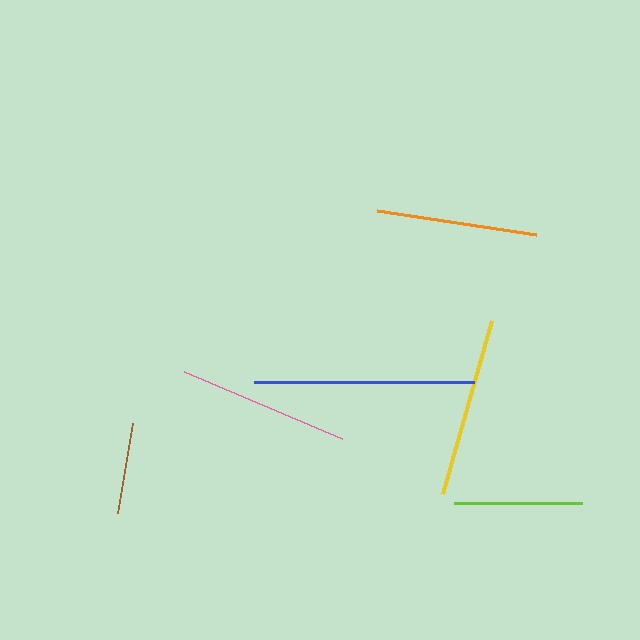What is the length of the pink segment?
The pink segment is approximately 172 pixels long.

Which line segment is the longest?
The blue line is the longest at approximately 219 pixels.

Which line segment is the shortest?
The brown line is the shortest at approximately 91 pixels.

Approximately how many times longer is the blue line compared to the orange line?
The blue line is approximately 1.4 times the length of the orange line.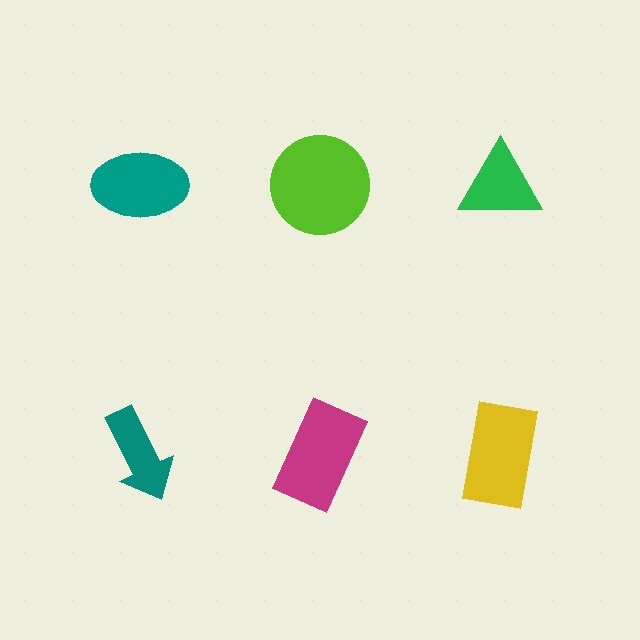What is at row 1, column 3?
A green triangle.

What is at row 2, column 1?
A teal arrow.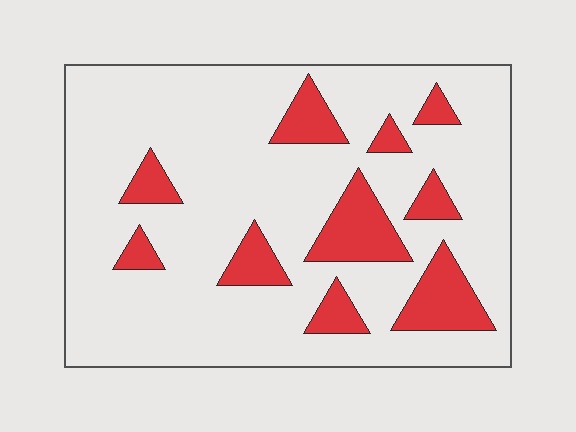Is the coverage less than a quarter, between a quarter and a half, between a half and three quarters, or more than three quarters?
Less than a quarter.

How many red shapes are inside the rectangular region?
10.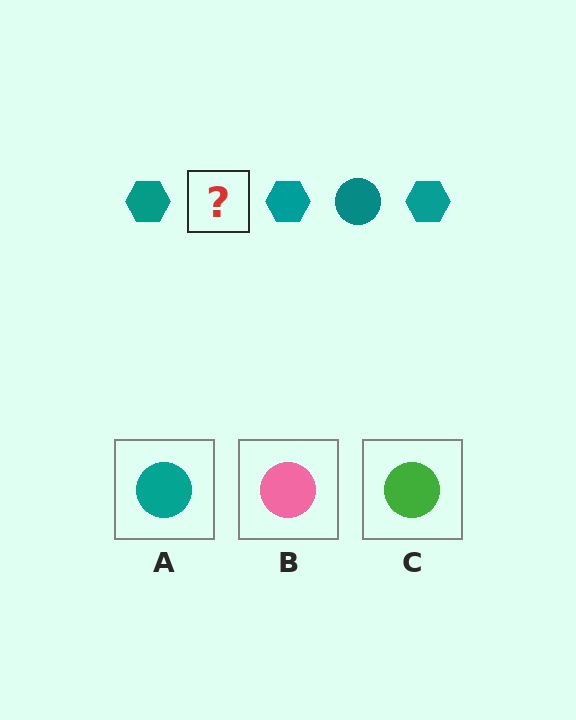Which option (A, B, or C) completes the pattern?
A.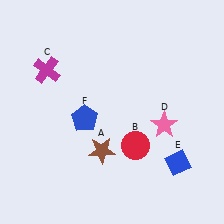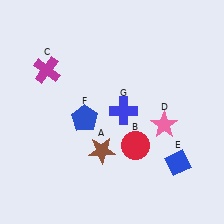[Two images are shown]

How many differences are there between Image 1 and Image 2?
There is 1 difference between the two images.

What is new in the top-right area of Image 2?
A blue cross (G) was added in the top-right area of Image 2.